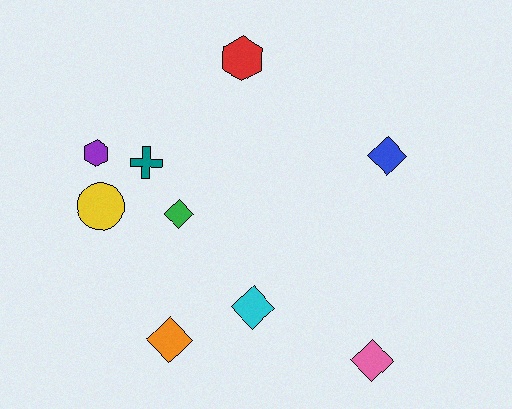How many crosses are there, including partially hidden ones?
There is 1 cross.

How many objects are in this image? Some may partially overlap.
There are 9 objects.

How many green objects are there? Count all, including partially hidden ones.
There is 1 green object.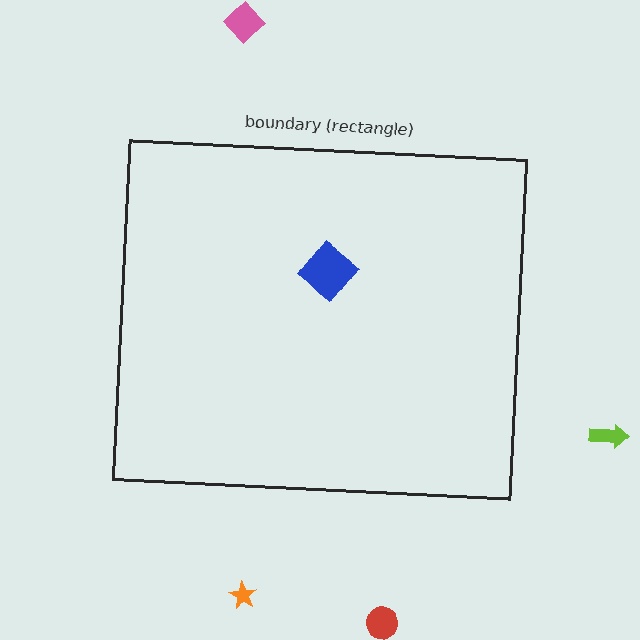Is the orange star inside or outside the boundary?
Outside.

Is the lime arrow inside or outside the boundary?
Outside.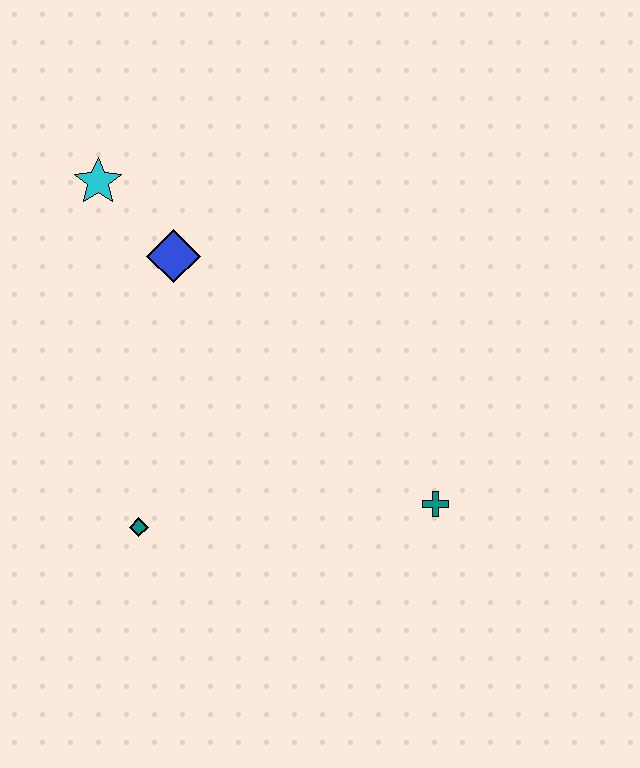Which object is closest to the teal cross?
The teal diamond is closest to the teal cross.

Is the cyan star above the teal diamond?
Yes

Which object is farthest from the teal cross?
The cyan star is farthest from the teal cross.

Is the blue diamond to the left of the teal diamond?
No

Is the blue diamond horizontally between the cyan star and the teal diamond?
No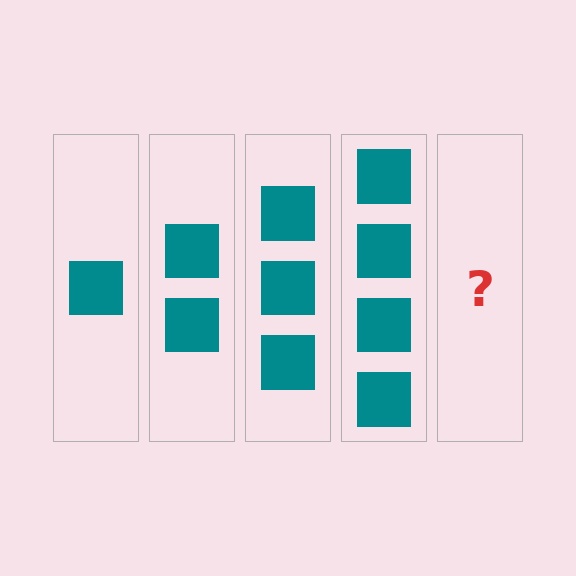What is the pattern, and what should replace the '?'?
The pattern is that each step adds one more square. The '?' should be 5 squares.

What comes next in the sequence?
The next element should be 5 squares.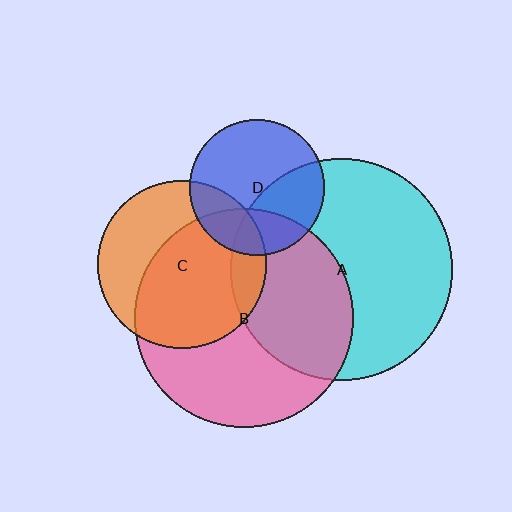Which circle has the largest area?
Circle A (cyan).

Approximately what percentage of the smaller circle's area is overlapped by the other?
Approximately 35%.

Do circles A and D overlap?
Yes.